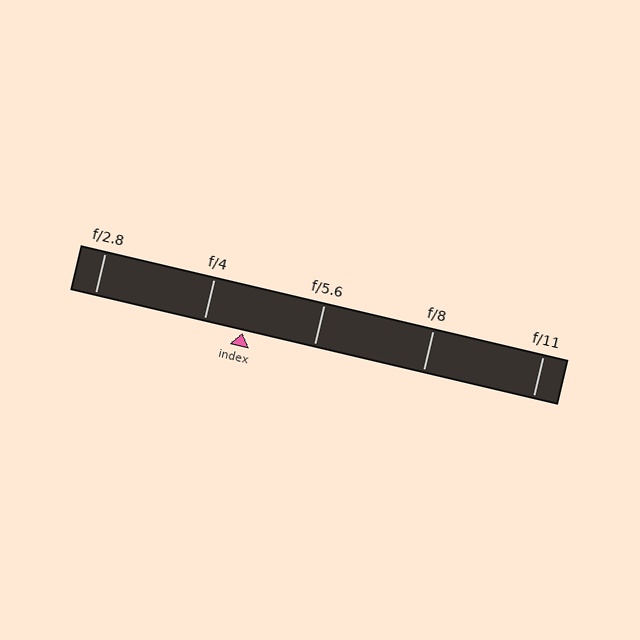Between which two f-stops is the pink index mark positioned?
The index mark is between f/4 and f/5.6.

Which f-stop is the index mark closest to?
The index mark is closest to f/4.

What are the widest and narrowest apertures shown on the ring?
The widest aperture shown is f/2.8 and the narrowest is f/11.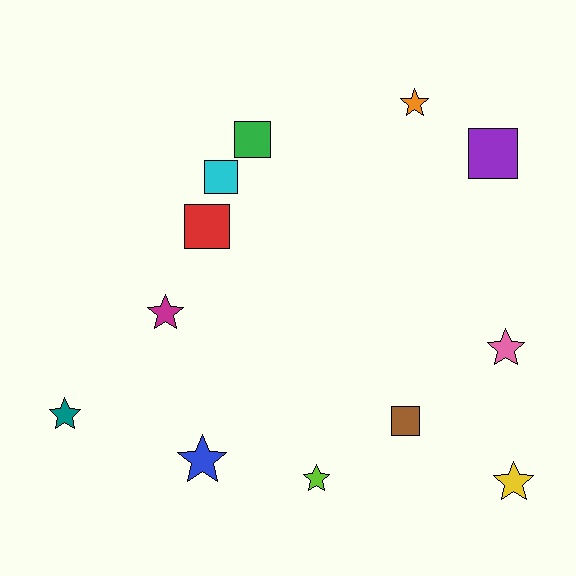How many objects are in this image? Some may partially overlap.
There are 12 objects.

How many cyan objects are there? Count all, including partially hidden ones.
There is 1 cyan object.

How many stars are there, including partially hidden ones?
There are 7 stars.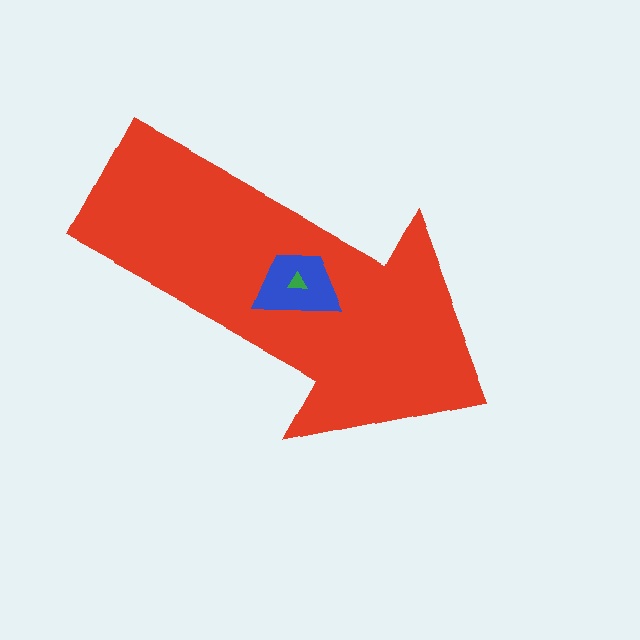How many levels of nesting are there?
3.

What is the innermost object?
The green triangle.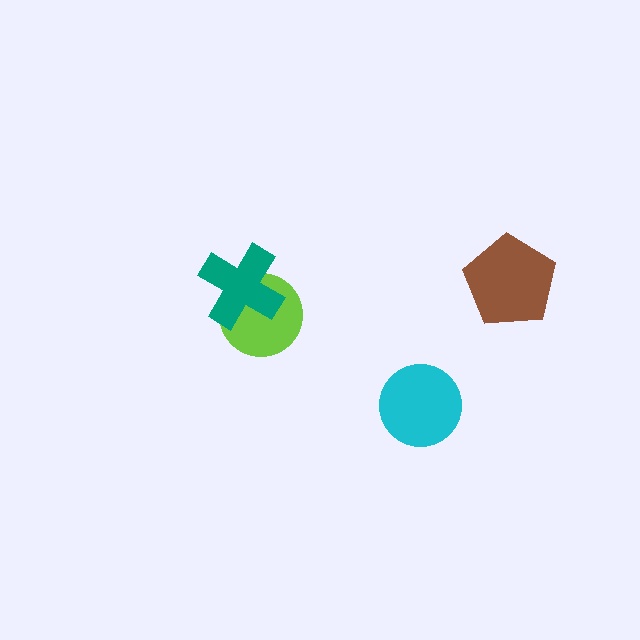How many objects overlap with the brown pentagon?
0 objects overlap with the brown pentagon.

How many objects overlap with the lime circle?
1 object overlaps with the lime circle.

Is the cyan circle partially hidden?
No, no other shape covers it.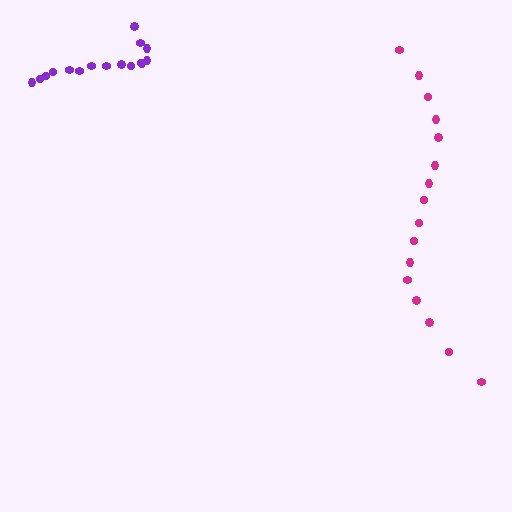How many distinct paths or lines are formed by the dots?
There are 2 distinct paths.